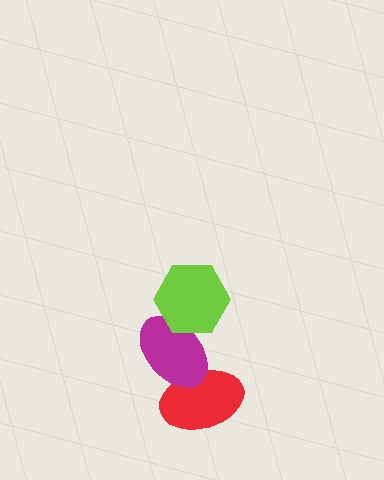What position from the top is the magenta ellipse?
The magenta ellipse is 2nd from the top.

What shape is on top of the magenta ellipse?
The lime hexagon is on top of the magenta ellipse.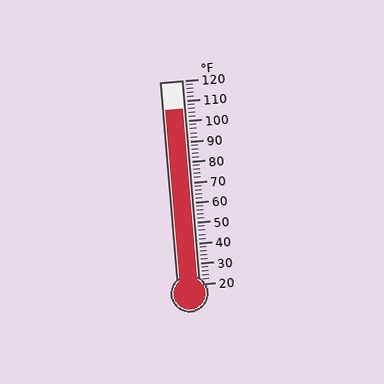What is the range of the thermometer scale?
The thermometer scale ranges from 20°F to 120°F.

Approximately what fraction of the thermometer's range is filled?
The thermometer is filled to approximately 85% of its range.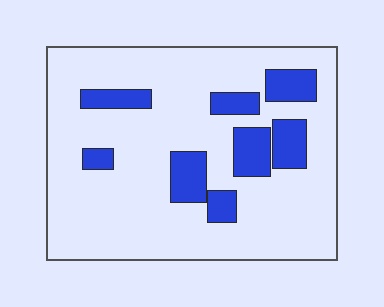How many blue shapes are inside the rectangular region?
8.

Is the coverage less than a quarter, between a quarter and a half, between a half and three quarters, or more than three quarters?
Less than a quarter.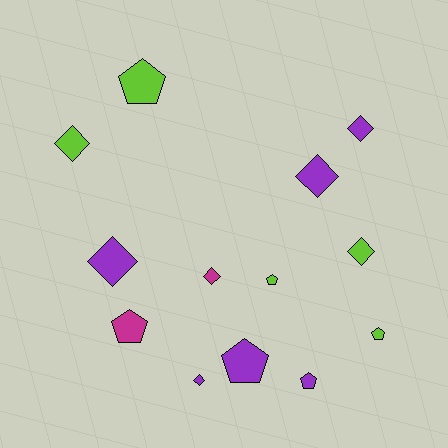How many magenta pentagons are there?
There is 1 magenta pentagon.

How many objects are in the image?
There are 13 objects.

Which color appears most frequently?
Purple, with 6 objects.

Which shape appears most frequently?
Diamond, with 7 objects.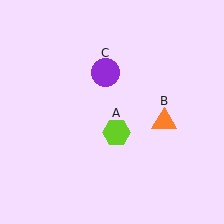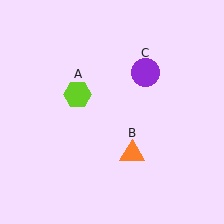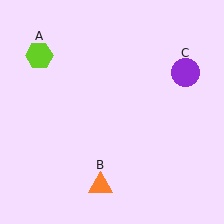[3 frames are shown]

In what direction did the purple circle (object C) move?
The purple circle (object C) moved right.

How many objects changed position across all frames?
3 objects changed position: lime hexagon (object A), orange triangle (object B), purple circle (object C).